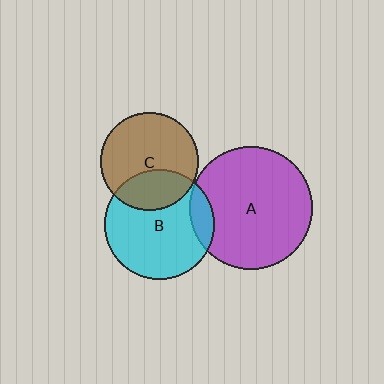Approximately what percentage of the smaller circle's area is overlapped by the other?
Approximately 10%.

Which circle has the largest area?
Circle A (purple).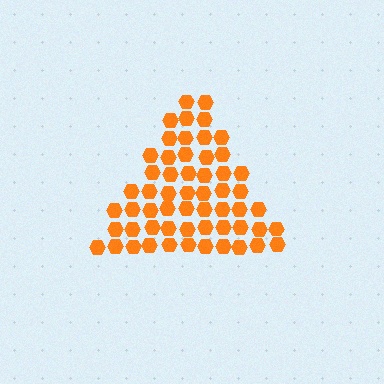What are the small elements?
The small elements are hexagons.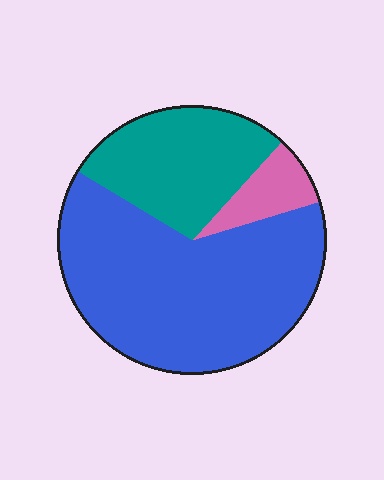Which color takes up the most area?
Blue, at roughly 65%.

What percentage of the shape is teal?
Teal takes up about one quarter (1/4) of the shape.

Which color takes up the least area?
Pink, at roughly 10%.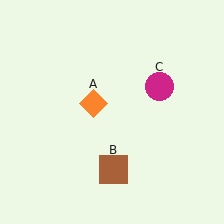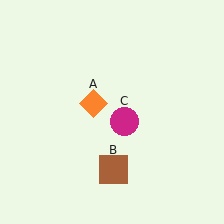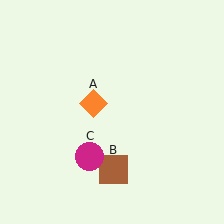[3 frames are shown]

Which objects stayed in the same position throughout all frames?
Orange diamond (object A) and brown square (object B) remained stationary.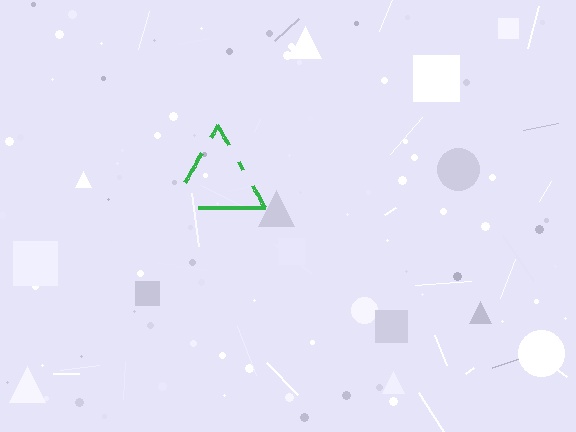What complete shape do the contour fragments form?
The contour fragments form a triangle.